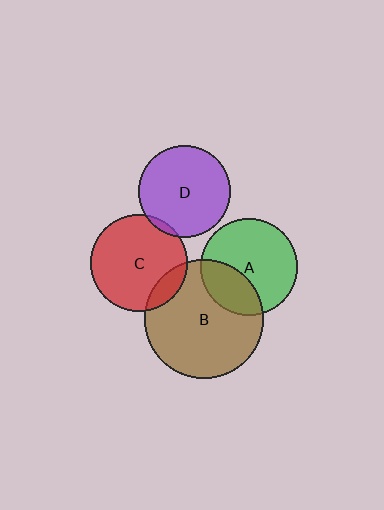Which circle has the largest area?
Circle B (brown).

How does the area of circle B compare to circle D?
Approximately 1.7 times.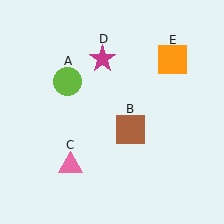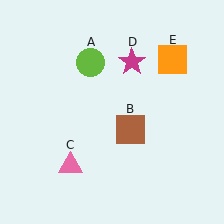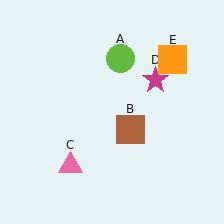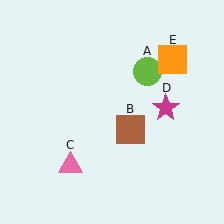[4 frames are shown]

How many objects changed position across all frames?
2 objects changed position: lime circle (object A), magenta star (object D).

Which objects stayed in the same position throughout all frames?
Brown square (object B) and pink triangle (object C) and orange square (object E) remained stationary.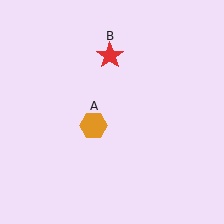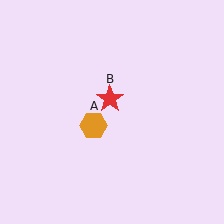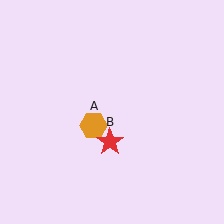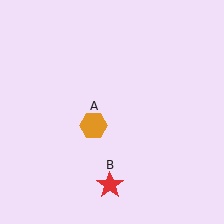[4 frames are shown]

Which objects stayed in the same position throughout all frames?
Orange hexagon (object A) remained stationary.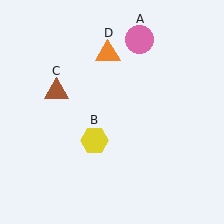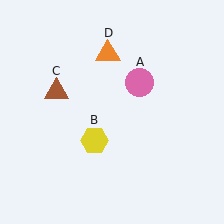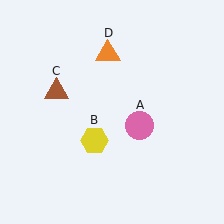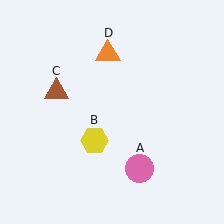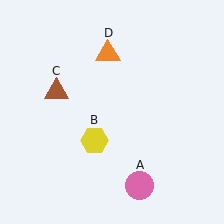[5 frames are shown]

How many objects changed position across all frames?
1 object changed position: pink circle (object A).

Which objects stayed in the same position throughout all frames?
Yellow hexagon (object B) and brown triangle (object C) and orange triangle (object D) remained stationary.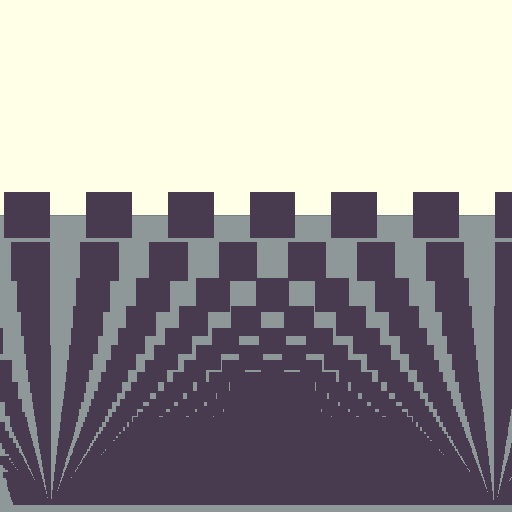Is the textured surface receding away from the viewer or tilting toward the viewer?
The surface appears to tilt toward the viewer. Texture elements get larger and sparser toward the top.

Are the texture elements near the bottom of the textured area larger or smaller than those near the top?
Smaller. The gradient is inverted — elements near the bottom are smaller and denser.